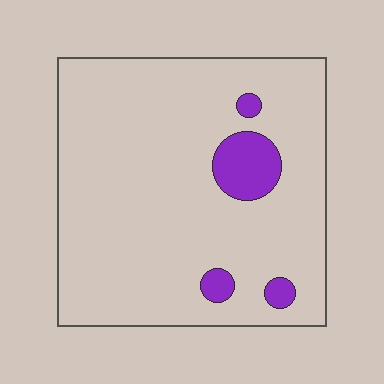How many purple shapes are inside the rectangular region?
4.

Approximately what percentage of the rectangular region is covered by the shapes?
Approximately 10%.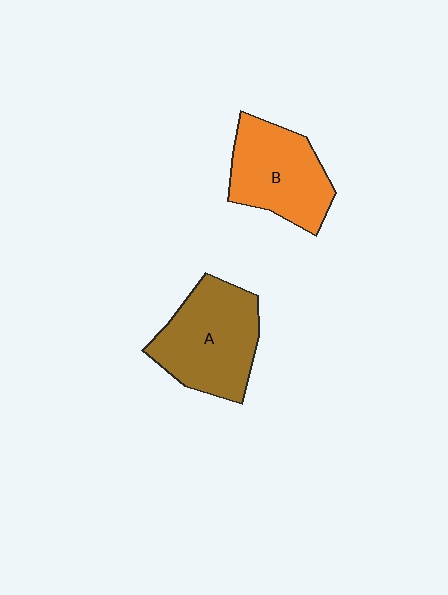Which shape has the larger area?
Shape A (brown).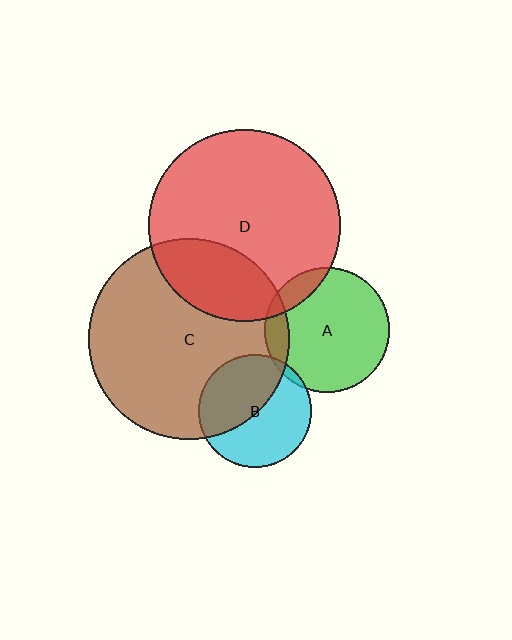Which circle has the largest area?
Circle C (brown).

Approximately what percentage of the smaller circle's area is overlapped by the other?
Approximately 5%.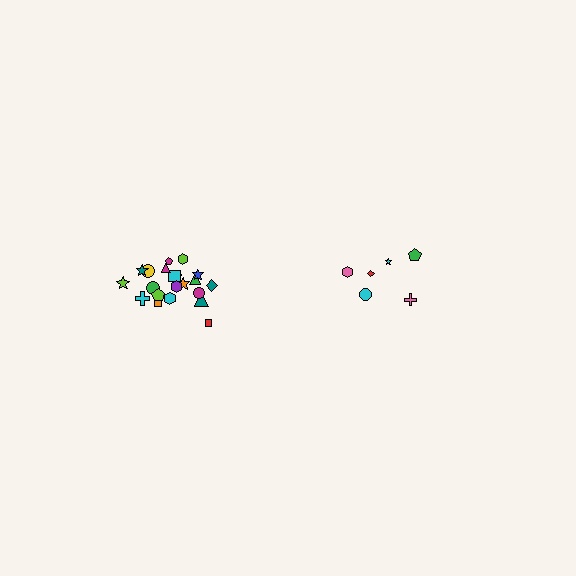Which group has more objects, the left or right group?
The left group.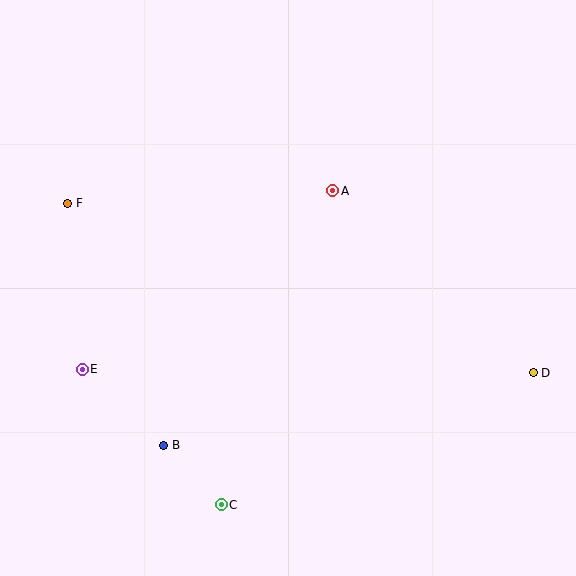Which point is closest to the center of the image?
Point A at (333, 191) is closest to the center.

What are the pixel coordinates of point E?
Point E is at (82, 369).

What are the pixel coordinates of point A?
Point A is at (333, 191).